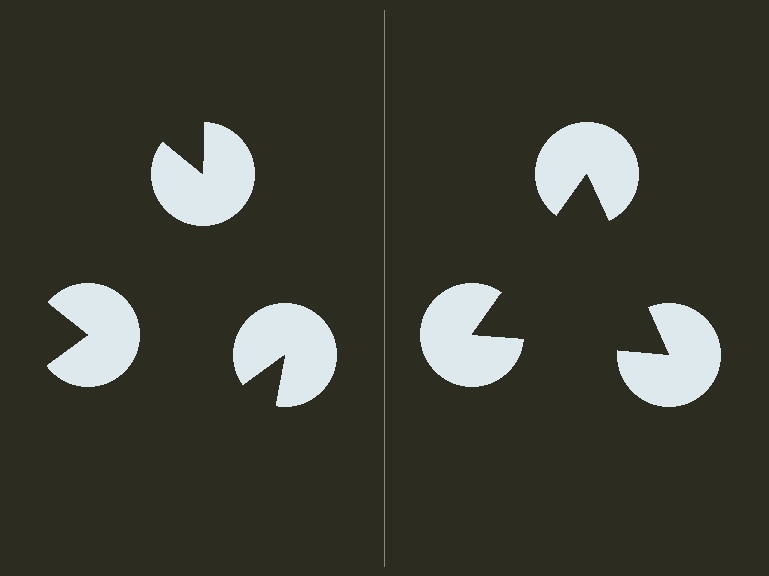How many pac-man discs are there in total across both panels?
6 — 3 on each side.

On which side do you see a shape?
An illusory triangle appears on the right side. On the left side the wedge cuts are rotated, so no coherent shape forms.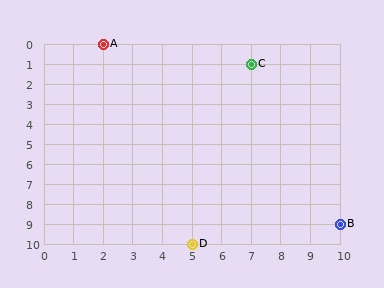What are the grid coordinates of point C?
Point C is at grid coordinates (7, 1).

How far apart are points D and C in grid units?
Points D and C are 2 columns and 9 rows apart (about 9.2 grid units diagonally).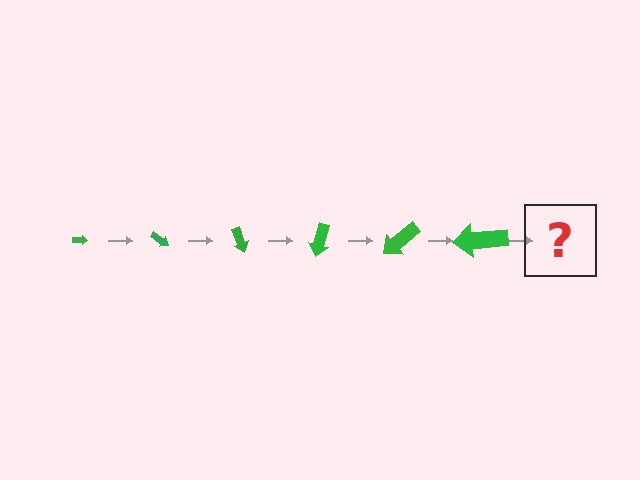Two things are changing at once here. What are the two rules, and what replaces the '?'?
The two rules are that the arrow grows larger each step and it rotates 35 degrees each step. The '?' should be an arrow, larger than the previous one and rotated 210 degrees from the start.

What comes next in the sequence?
The next element should be an arrow, larger than the previous one and rotated 210 degrees from the start.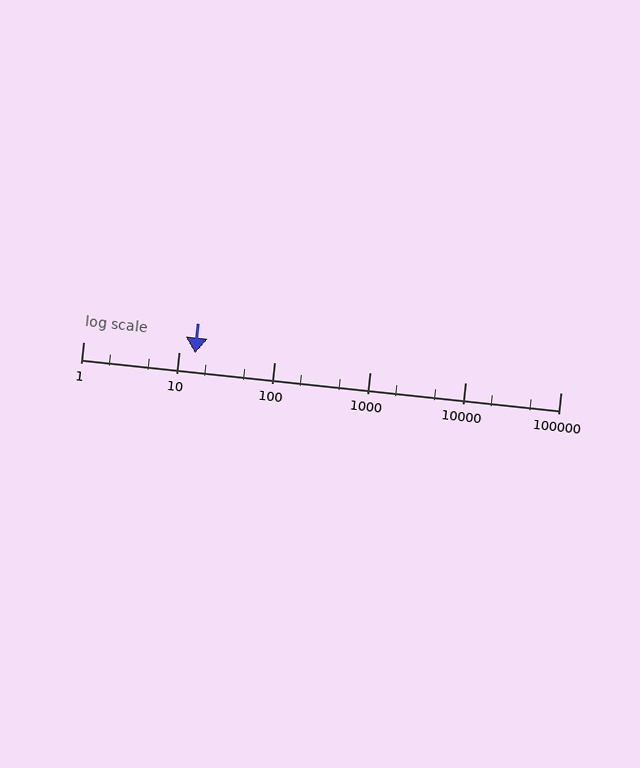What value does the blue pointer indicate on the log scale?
The pointer indicates approximately 15.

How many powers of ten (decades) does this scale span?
The scale spans 5 decades, from 1 to 100000.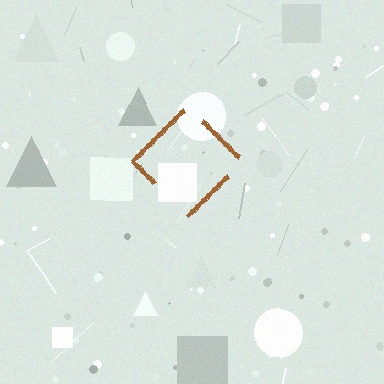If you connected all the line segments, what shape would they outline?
They would outline a diamond.